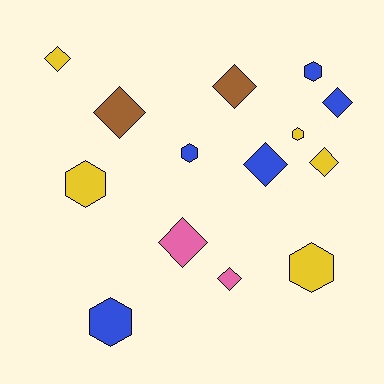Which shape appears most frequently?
Diamond, with 8 objects.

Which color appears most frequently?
Yellow, with 5 objects.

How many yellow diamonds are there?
There are 2 yellow diamonds.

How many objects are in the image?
There are 14 objects.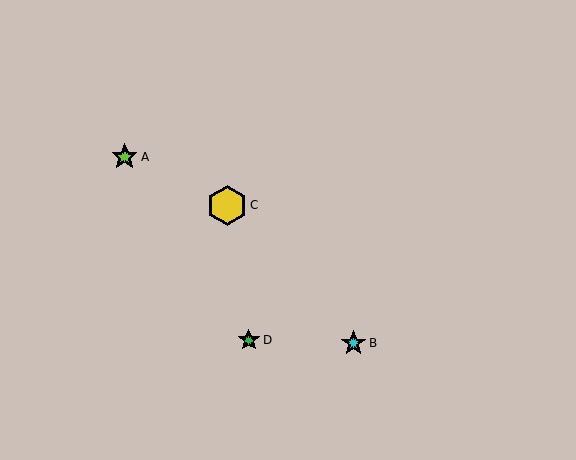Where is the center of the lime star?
The center of the lime star is at (125, 157).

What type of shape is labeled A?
Shape A is a lime star.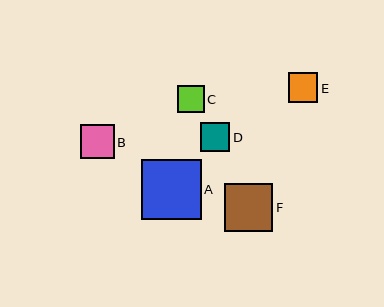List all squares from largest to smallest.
From largest to smallest: A, F, B, D, E, C.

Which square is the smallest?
Square C is the smallest with a size of approximately 27 pixels.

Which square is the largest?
Square A is the largest with a size of approximately 60 pixels.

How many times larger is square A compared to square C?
Square A is approximately 2.2 times the size of square C.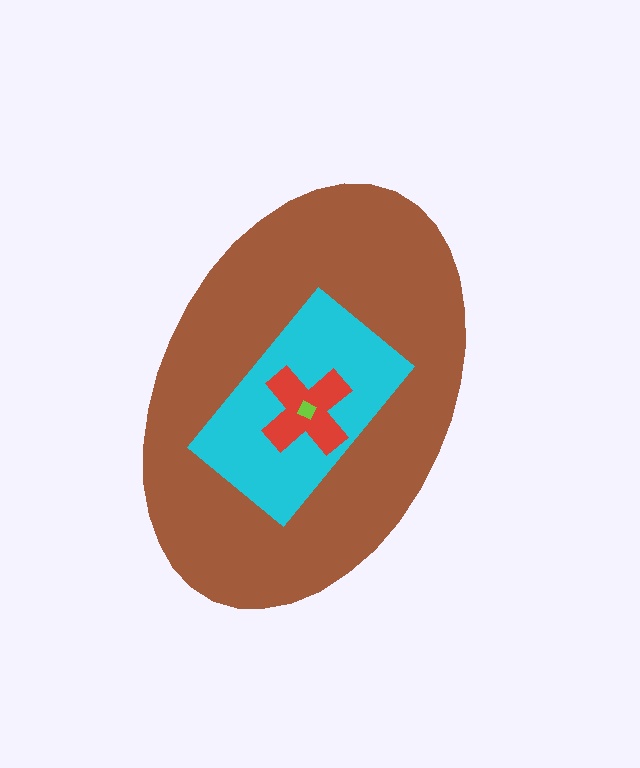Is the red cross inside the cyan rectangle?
Yes.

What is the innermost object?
The lime diamond.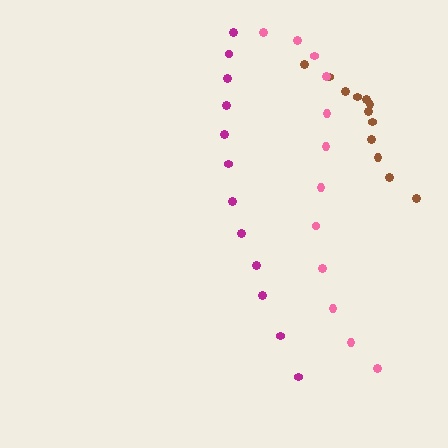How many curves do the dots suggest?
There are 3 distinct paths.